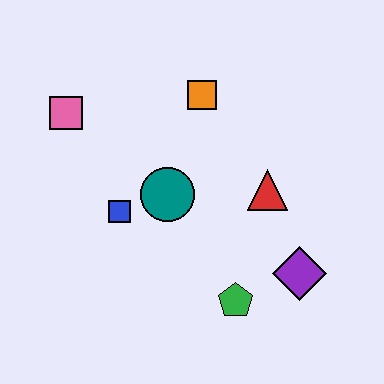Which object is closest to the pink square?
The blue square is closest to the pink square.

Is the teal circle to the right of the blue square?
Yes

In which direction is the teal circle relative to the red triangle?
The teal circle is to the left of the red triangle.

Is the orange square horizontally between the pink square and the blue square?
No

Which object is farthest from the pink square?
The purple diamond is farthest from the pink square.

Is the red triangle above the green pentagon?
Yes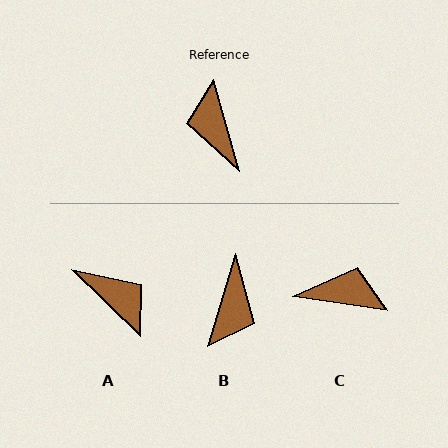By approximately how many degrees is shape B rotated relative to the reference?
Approximately 148 degrees counter-clockwise.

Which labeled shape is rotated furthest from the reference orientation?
A, about 150 degrees away.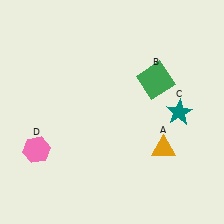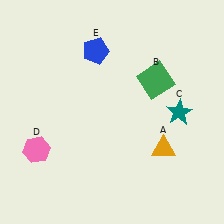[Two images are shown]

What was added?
A blue pentagon (E) was added in Image 2.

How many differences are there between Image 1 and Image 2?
There is 1 difference between the two images.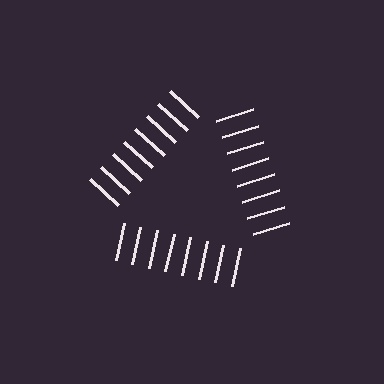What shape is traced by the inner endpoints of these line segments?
An illusory triangle — the line segments terminate on its edges but no continuous stroke is drawn.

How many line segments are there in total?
24 — 8 along each of the 3 edges.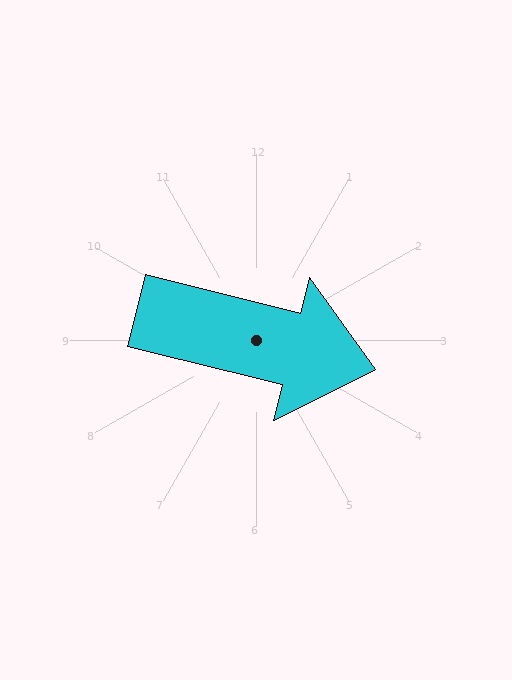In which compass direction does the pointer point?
East.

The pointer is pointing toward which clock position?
Roughly 3 o'clock.